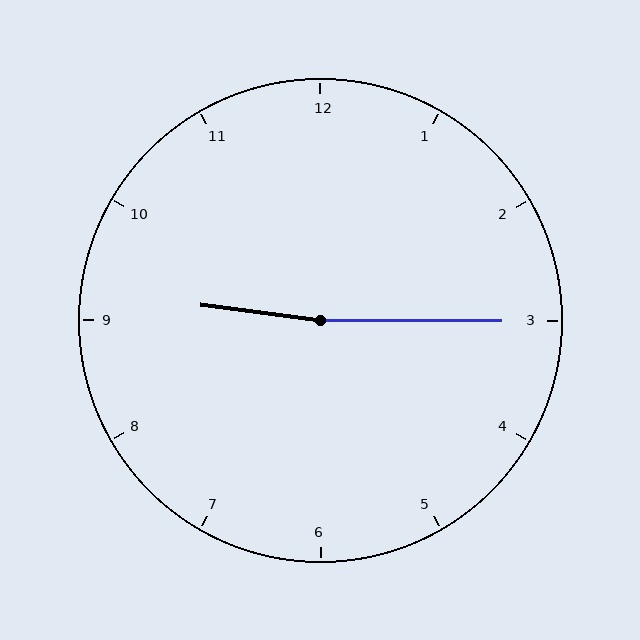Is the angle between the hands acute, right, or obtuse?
It is obtuse.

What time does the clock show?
9:15.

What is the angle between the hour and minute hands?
Approximately 172 degrees.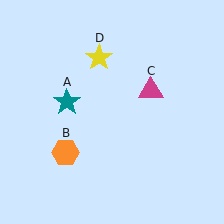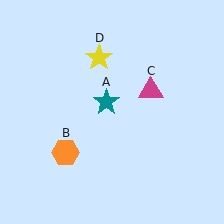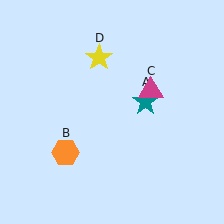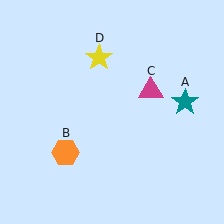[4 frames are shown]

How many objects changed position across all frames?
1 object changed position: teal star (object A).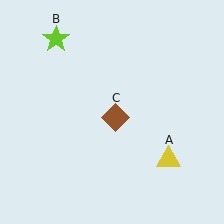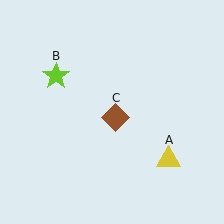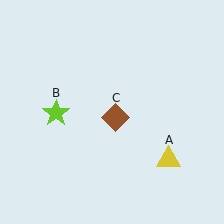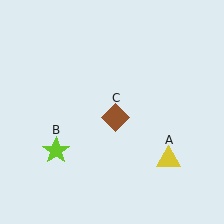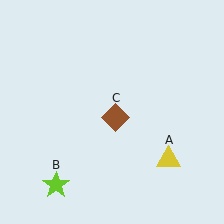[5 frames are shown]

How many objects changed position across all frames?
1 object changed position: lime star (object B).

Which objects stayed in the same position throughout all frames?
Yellow triangle (object A) and brown diamond (object C) remained stationary.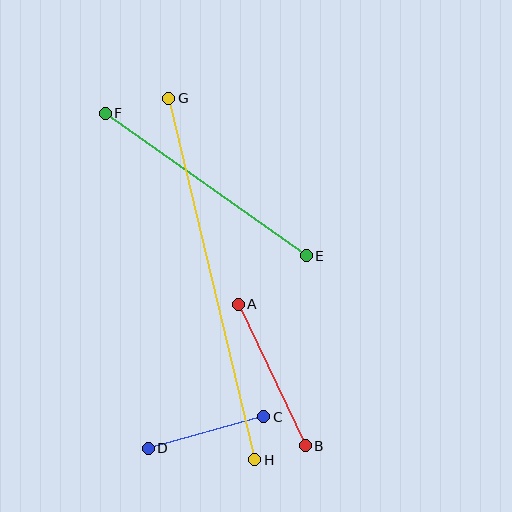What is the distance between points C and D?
The distance is approximately 120 pixels.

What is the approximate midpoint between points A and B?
The midpoint is at approximately (272, 375) pixels.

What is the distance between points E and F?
The distance is approximately 247 pixels.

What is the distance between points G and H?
The distance is approximately 372 pixels.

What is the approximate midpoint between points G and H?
The midpoint is at approximately (212, 279) pixels.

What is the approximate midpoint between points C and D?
The midpoint is at approximately (206, 433) pixels.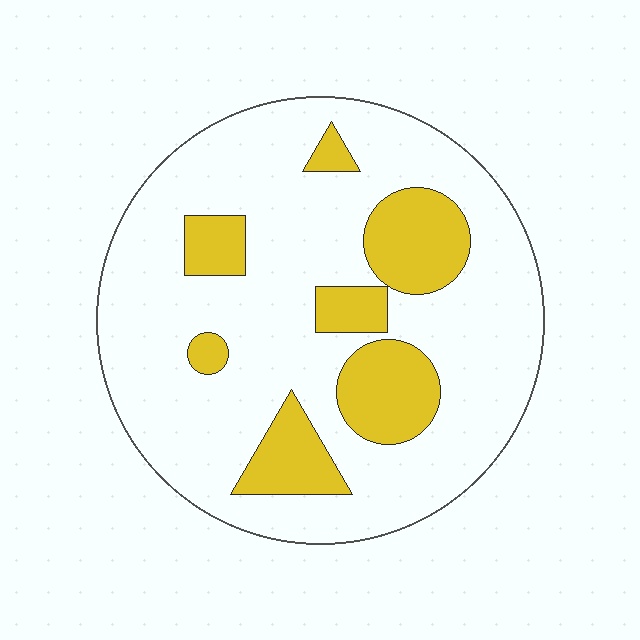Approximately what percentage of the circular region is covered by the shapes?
Approximately 20%.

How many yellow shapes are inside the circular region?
7.